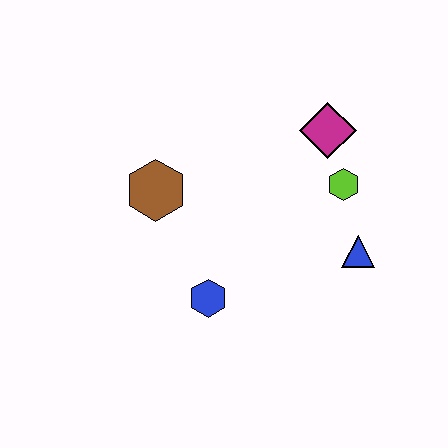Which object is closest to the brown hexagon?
The blue hexagon is closest to the brown hexagon.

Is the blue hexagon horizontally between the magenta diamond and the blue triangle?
No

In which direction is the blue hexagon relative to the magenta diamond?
The blue hexagon is below the magenta diamond.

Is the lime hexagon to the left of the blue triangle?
Yes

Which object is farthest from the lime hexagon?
The brown hexagon is farthest from the lime hexagon.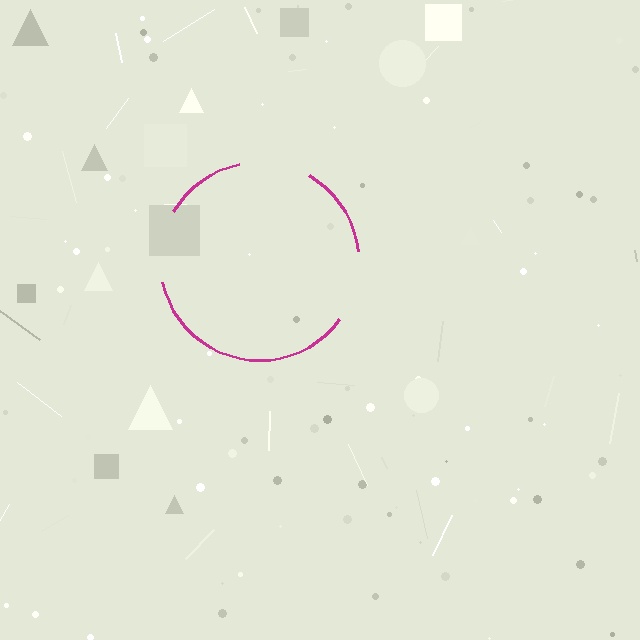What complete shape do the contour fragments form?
The contour fragments form a circle.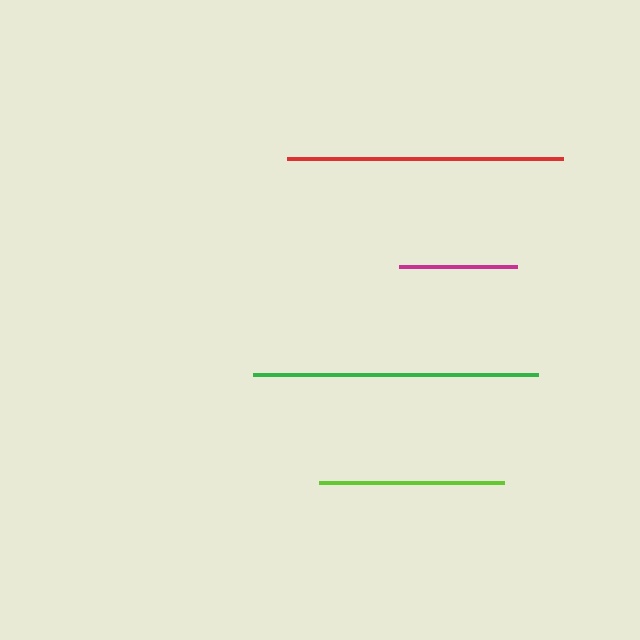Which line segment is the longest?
The green line is the longest at approximately 285 pixels.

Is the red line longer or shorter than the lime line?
The red line is longer than the lime line.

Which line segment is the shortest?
The magenta line is the shortest at approximately 118 pixels.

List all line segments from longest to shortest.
From longest to shortest: green, red, lime, magenta.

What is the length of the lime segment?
The lime segment is approximately 185 pixels long.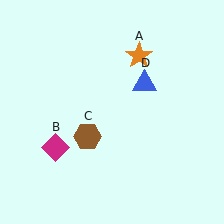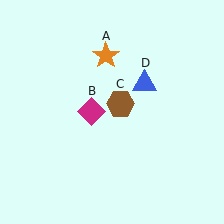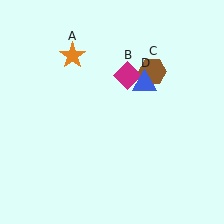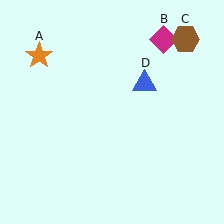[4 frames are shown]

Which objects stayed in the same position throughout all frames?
Blue triangle (object D) remained stationary.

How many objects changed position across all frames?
3 objects changed position: orange star (object A), magenta diamond (object B), brown hexagon (object C).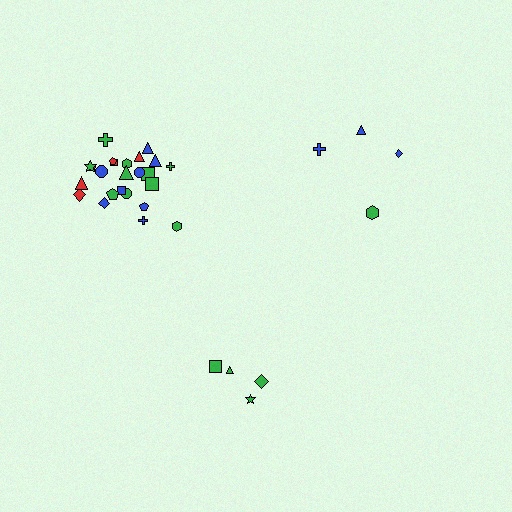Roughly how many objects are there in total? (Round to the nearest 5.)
Roughly 35 objects in total.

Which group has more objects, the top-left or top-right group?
The top-left group.